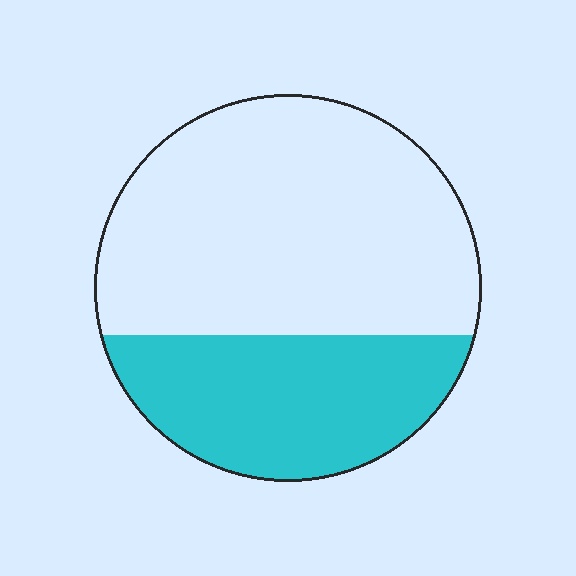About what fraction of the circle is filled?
About one third (1/3).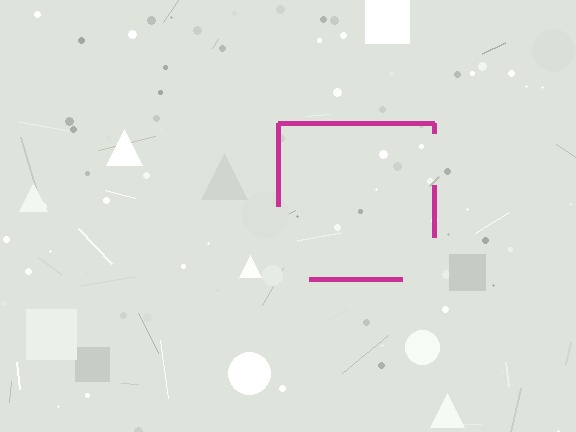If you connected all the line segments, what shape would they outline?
They would outline a square.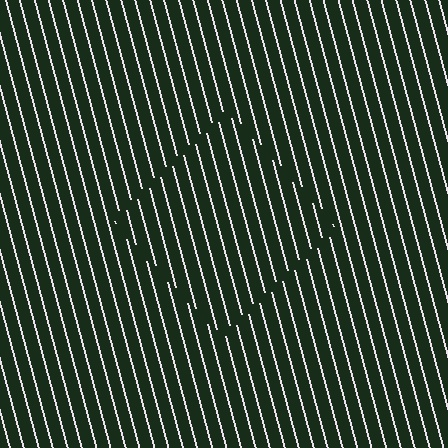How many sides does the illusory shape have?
4 sides — the line-ends trace a square.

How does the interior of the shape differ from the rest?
The interior of the shape contains the same grating, shifted by half a period — the contour is defined by the phase discontinuity where line-ends from the inner and outer gratings abut.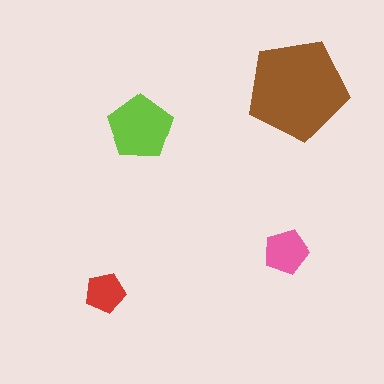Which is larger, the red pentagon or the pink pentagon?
The pink one.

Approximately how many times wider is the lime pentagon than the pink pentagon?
About 1.5 times wider.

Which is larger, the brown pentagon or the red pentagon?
The brown one.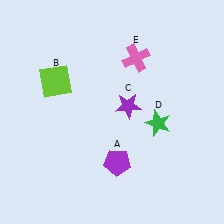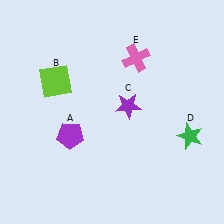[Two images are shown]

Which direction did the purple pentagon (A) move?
The purple pentagon (A) moved left.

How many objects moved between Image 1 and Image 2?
2 objects moved between the two images.